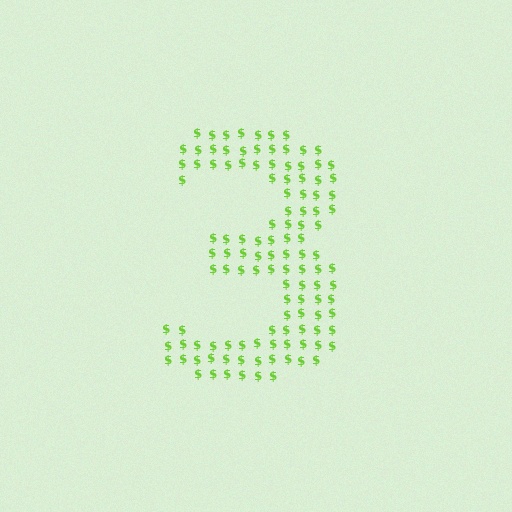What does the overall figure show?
The overall figure shows the digit 3.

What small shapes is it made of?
It is made of small dollar signs.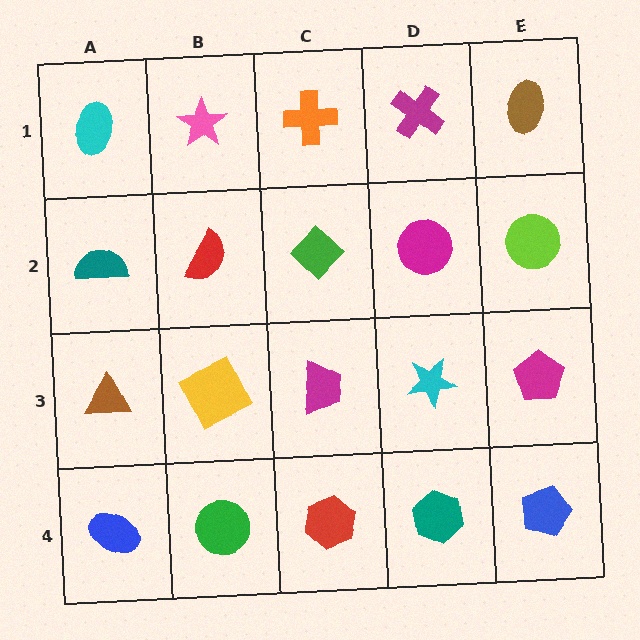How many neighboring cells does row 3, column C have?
4.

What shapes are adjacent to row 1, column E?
A lime circle (row 2, column E), a magenta cross (row 1, column D).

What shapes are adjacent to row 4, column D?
A cyan star (row 3, column D), a red hexagon (row 4, column C), a blue pentagon (row 4, column E).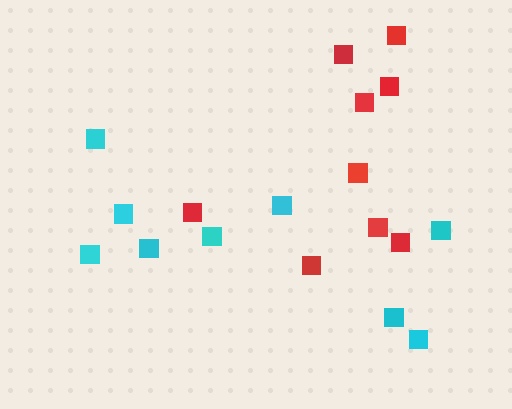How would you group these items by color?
There are 2 groups: one group of cyan squares (9) and one group of red squares (9).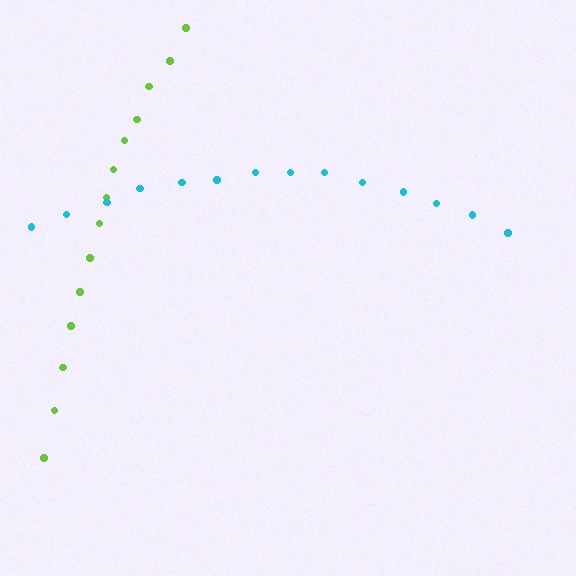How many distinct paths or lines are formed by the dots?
There are 2 distinct paths.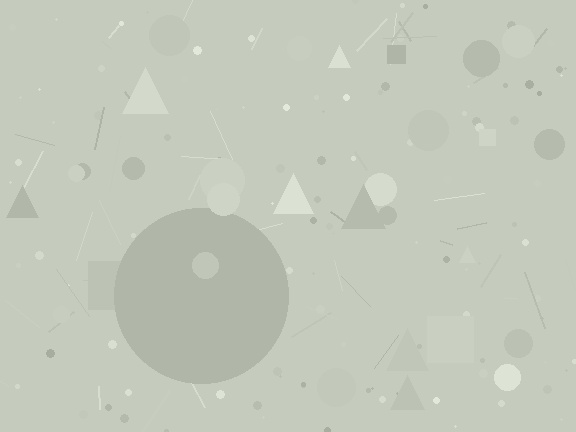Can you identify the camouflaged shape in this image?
The camouflaged shape is a circle.